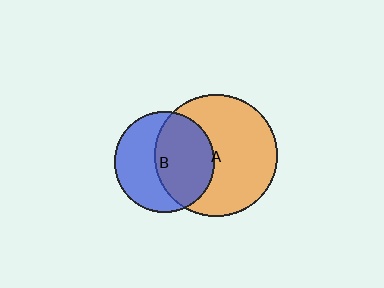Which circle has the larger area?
Circle A (orange).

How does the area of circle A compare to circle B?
Approximately 1.5 times.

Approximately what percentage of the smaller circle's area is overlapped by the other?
Approximately 50%.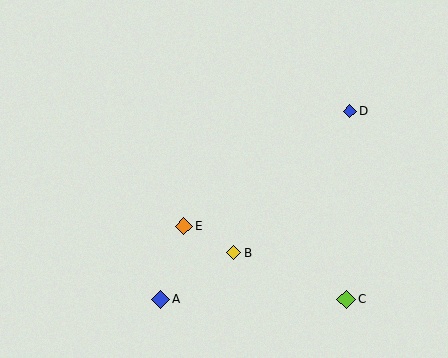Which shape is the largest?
The lime diamond (labeled C) is the largest.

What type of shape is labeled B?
Shape B is a yellow diamond.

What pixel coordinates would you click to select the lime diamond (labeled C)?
Click at (346, 300) to select the lime diamond C.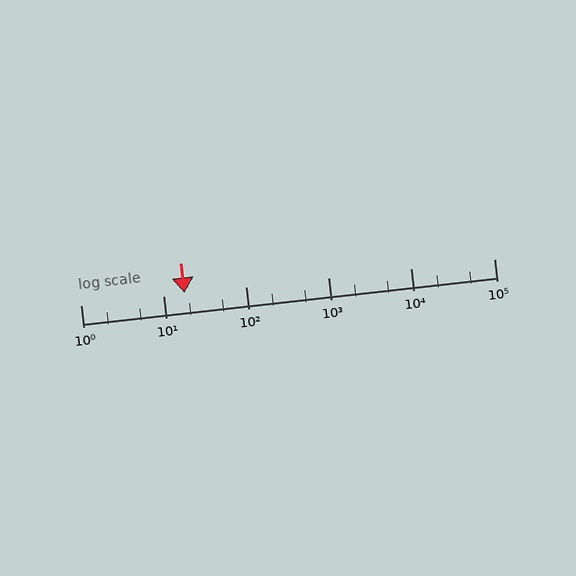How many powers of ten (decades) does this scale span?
The scale spans 5 decades, from 1 to 100000.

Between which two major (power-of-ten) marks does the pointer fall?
The pointer is between 10 and 100.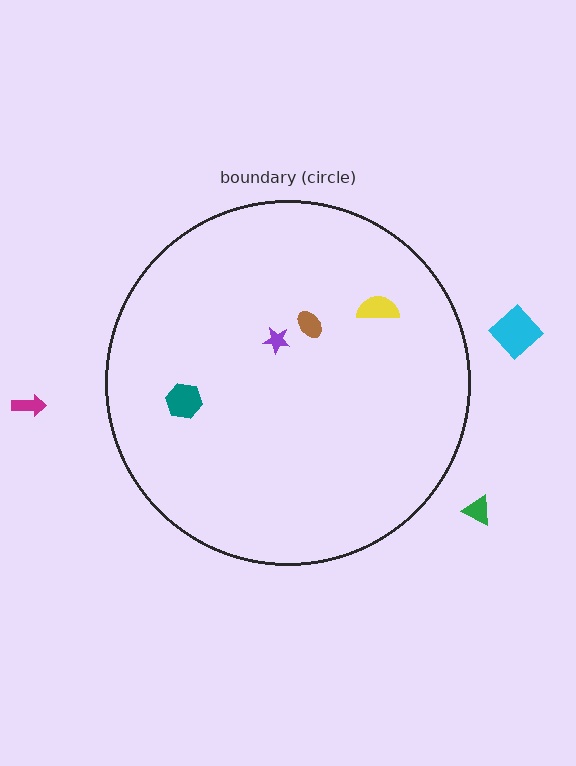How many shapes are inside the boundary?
4 inside, 3 outside.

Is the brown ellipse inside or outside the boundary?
Inside.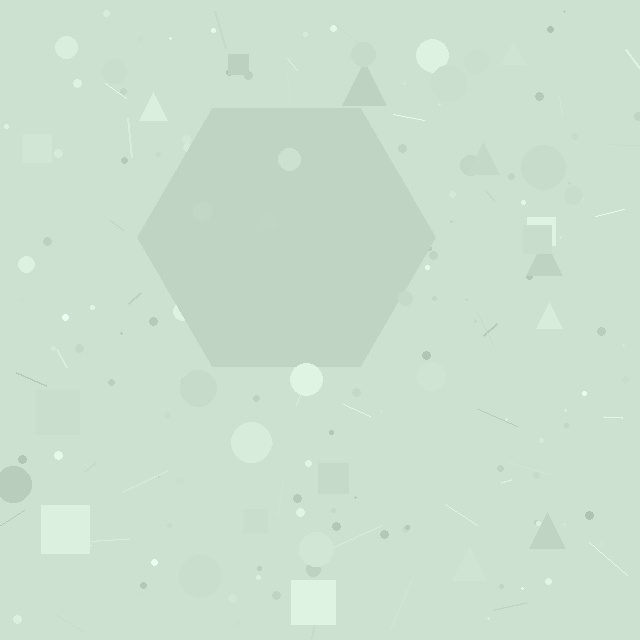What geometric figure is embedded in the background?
A hexagon is embedded in the background.